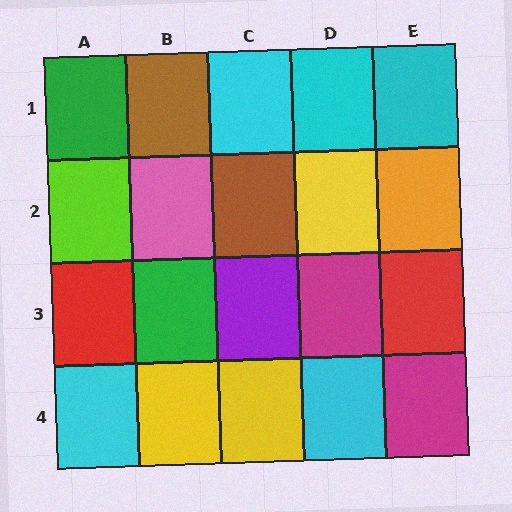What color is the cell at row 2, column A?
Lime.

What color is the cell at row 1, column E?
Cyan.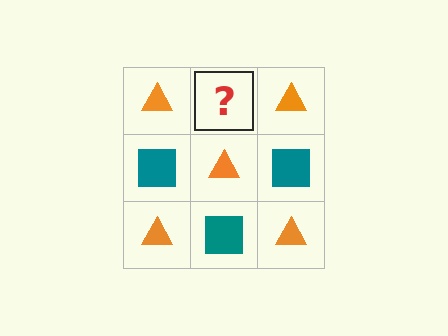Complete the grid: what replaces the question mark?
The question mark should be replaced with a teal square.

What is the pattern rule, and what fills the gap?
The rule is that it alternates orange triangle and teal square in a checkerboard pattern. The gap should be filled with a teal square.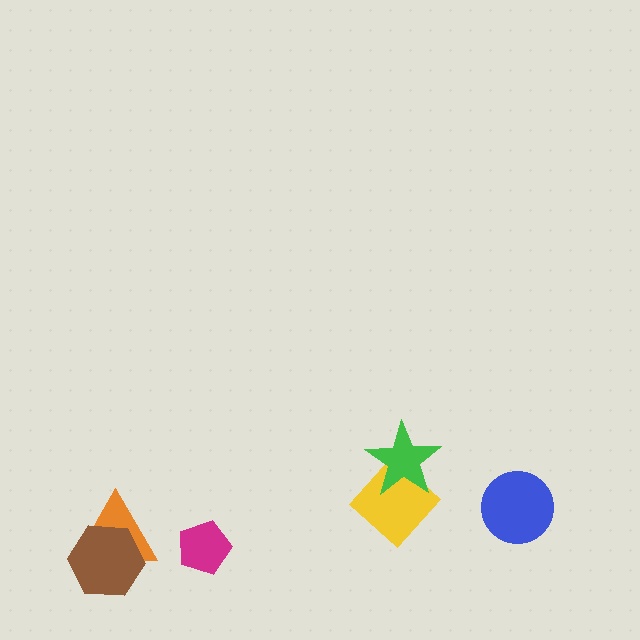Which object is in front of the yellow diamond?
The green star is in front of the yellow diamond.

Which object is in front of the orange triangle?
The brown hexagon is in front of the orange triangle.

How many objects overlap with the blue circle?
0 objects overlap with the blue circle.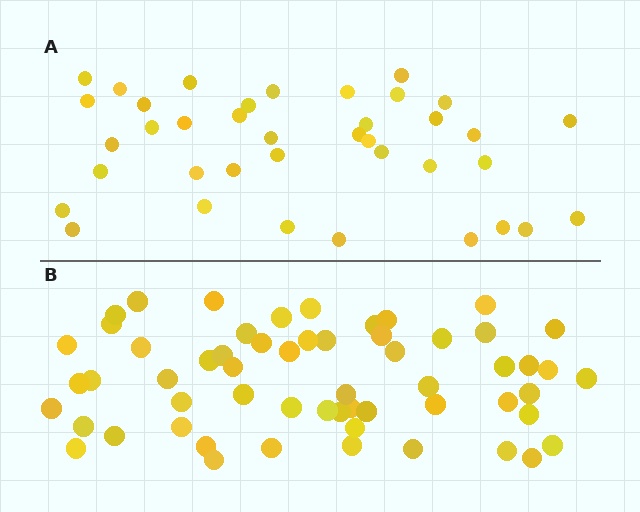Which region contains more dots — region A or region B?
Region B (the bottom region) has more dots.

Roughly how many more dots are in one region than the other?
Region B has approximately 20 more dots than region A.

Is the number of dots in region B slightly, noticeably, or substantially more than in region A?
Region B has substantially more. The ratio is roughly 1.5 to 1.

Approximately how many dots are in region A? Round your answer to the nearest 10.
About 40 dots. (The exact count is 38, which rounds to 40.)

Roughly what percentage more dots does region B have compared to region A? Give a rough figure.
About 55% more.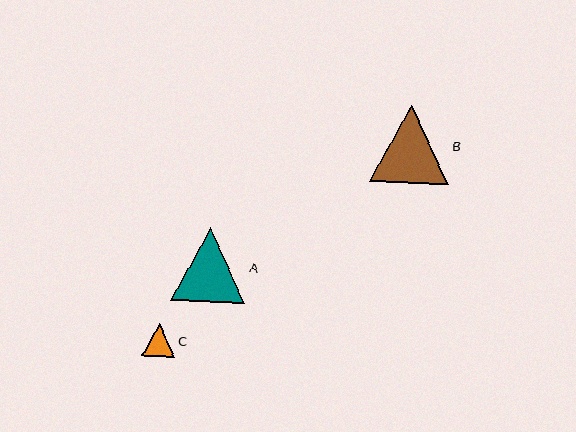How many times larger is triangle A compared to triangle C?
Triangle A is approximately 2.2 times the size of triangle C.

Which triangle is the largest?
Triangle B is the largest with a size of approximately 78 pixels.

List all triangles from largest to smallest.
From largest to smallest: B, A, C.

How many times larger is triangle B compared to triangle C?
Triangle B is approximately 2.3 times the size of triangle C.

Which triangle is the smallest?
Triangle C is the smallest with a size of approximately 33 pixels.